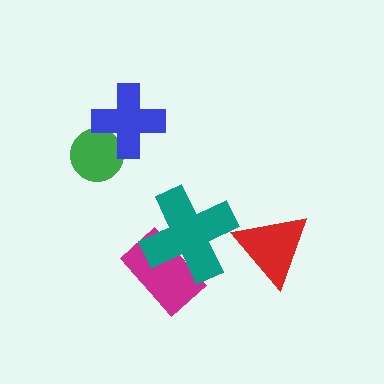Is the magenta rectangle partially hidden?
Yes, it is partially covered by another shape.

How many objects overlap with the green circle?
1 object overlaps with the green circle.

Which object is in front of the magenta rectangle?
The teal cross is in front of the magenta rectangle.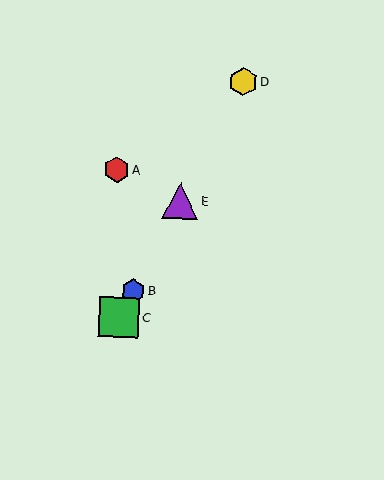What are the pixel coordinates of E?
Object E is at (180, 201).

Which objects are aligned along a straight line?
Objects B, C, D, E are aligned along a straight line.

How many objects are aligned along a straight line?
4 objects (B, C, D, E) are aligned along a straight line.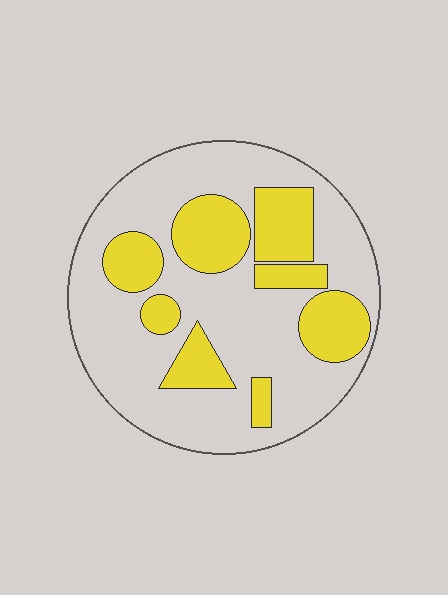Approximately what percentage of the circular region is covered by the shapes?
Approximately 30%.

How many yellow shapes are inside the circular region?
8.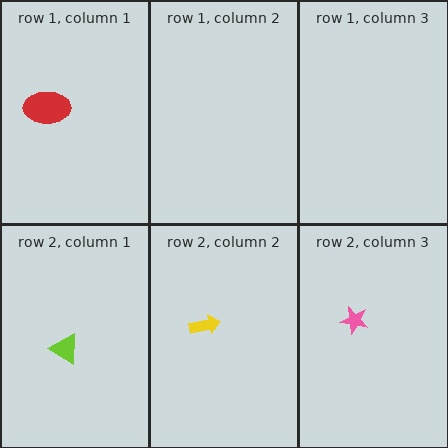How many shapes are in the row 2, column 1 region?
1.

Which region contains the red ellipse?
The row 1, column 1 region.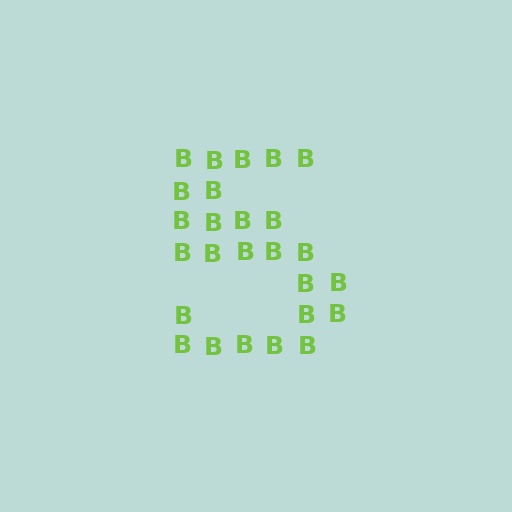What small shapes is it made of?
It is made of small letter B's.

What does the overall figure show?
The overall figure shows the digit 5.